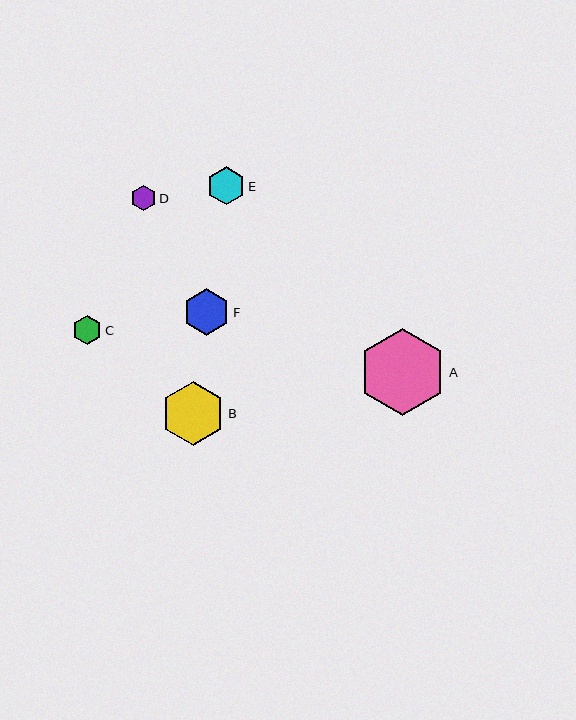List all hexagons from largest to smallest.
From largest to smallest: A, B, F, E, C, D.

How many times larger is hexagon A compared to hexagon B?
Hexagon A is approximately 1.4 times the size of hexagon B.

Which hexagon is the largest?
Hexagon A is the largest with a size of approximately 87 pixels.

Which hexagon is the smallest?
Hexagon D is the smallest with a size of approximately 25 pixels.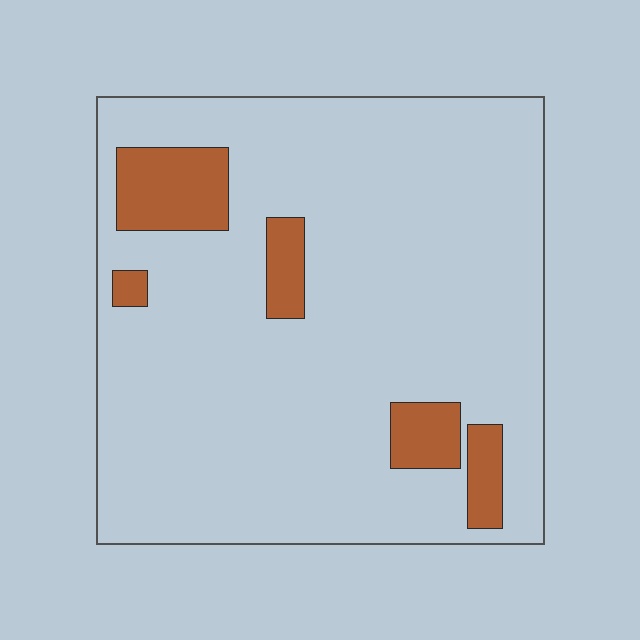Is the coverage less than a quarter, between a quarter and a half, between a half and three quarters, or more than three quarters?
Less than a quarter.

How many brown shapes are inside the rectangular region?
5.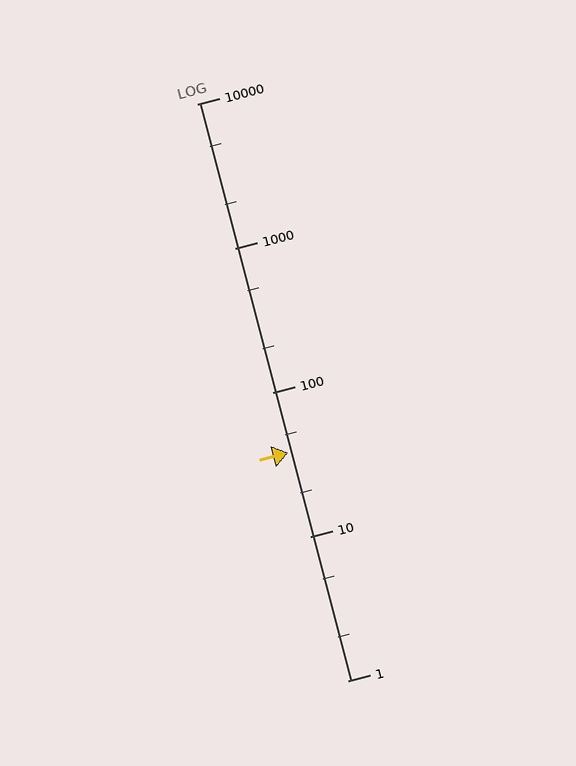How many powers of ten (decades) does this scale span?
The scale spans 4 decades, from 1 to 10000.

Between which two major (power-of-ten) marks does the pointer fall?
The pointer is between 10 and 100.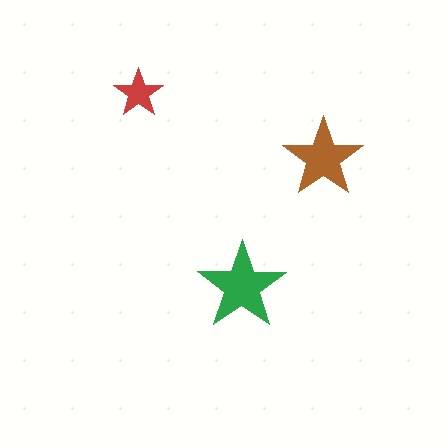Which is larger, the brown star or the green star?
The green one.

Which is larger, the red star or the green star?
The green one.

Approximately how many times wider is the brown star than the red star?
About 1.5 times wider.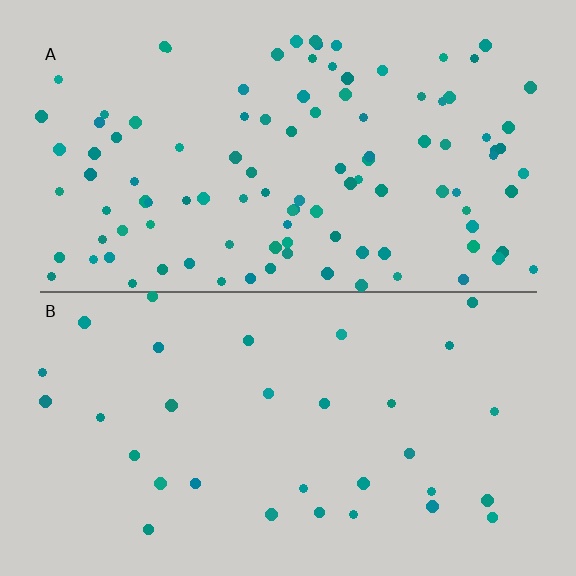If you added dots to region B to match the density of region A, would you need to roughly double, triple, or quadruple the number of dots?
Approximately triple.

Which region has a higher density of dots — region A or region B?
A (the top).